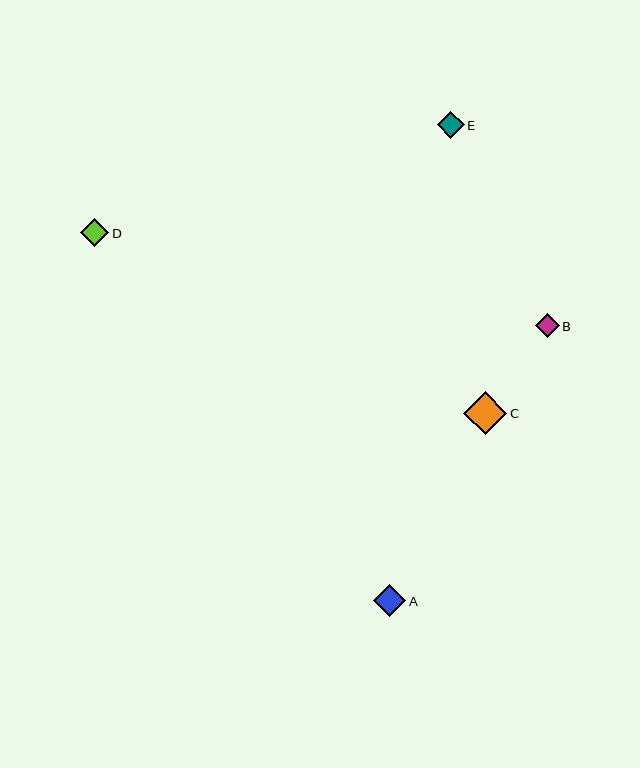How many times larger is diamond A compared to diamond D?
Diamond A is approximately 1.1 times the size of diamond D.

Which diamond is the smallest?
Diamond B is the smallest with a size of approximately 24 pixels.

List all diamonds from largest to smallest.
From largest to smallest: C, A, D, E, B.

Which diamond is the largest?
Diamond C is the largest with a size of approximately 43 pixels.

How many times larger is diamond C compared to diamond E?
Diamond C is approximately 1.6 times the size of diamond E.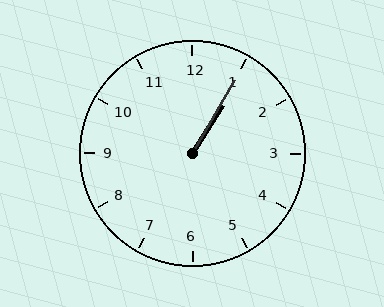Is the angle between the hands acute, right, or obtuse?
It is acute.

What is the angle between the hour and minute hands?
Approximately 2 degrees.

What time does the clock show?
1:05.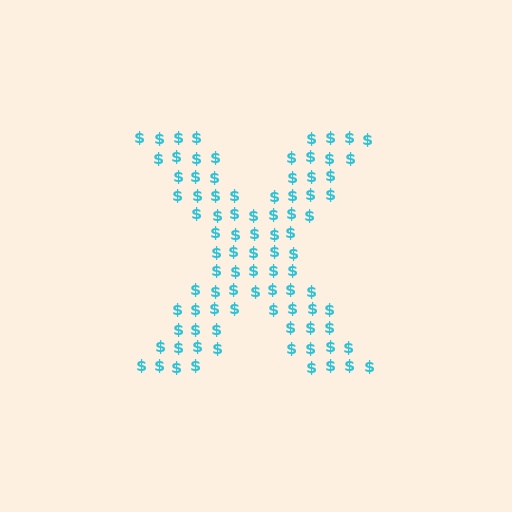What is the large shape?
The large shape is the letter X.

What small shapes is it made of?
It is made of small dollar signs.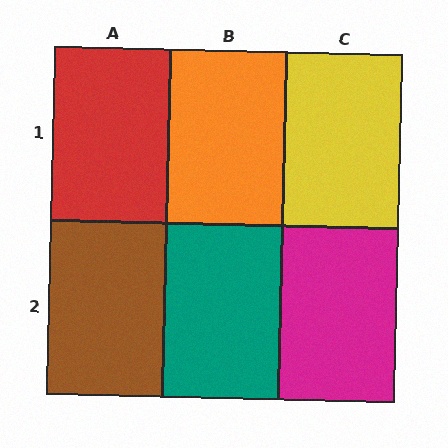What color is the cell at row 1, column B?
Orange.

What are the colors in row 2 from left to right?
Brown, teal, magenta.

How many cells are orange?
1 cell is orange.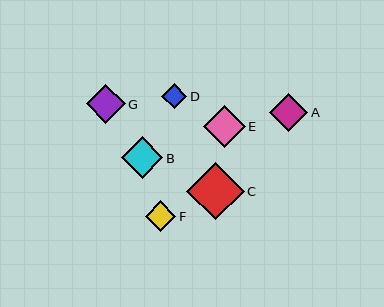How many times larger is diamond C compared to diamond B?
Diamond C is approximately 1.4 times the size of diamond B.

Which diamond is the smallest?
Diamond D is the smallest with a size of approximately 25 pixels.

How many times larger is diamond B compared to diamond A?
Diamond B is approximately 1.1 times the size of diamond A.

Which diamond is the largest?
Diamond C is the largest with a size of approximately 58 pixels.